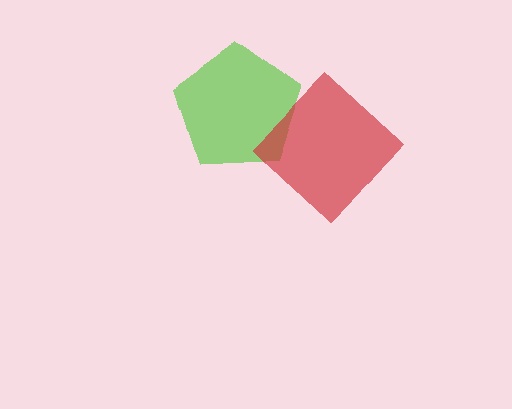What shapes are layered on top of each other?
The layered shapes are: a lime pentagon, a red diamond.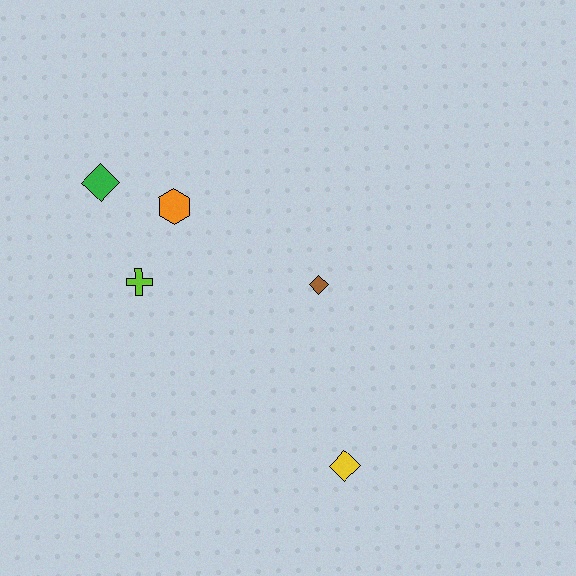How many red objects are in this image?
There are no red objects.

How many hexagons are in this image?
There is 1 hexagon.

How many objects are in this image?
There are 5 objects.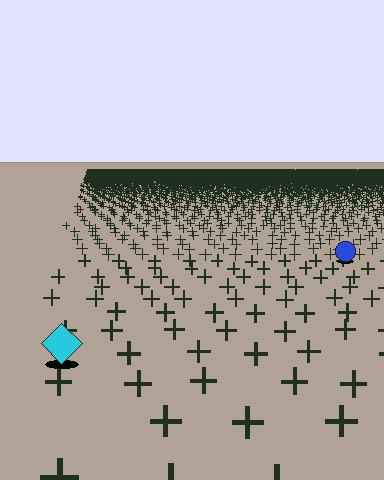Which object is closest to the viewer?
The cyan diamond is closest. The texture marks near it are larger and more spread out.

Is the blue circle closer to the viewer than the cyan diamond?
No. The cyan diamond is closer — you can tell from the texture gradient: the ground texture is coarser near it.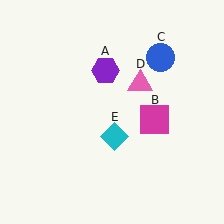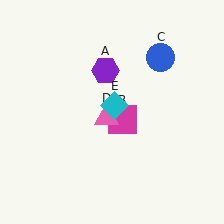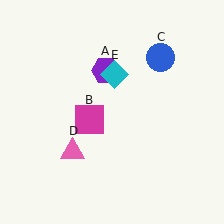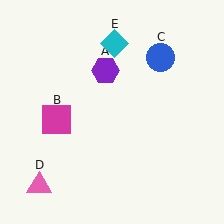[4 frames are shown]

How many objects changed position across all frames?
3 objects changed position: magenta square (object B), pink triangle (object D), cyan diamond (object E).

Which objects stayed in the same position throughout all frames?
Purple hexagon (object A) and blue circle (object C) remained stationary.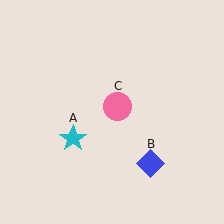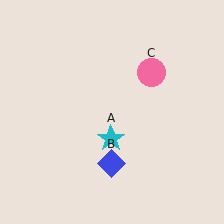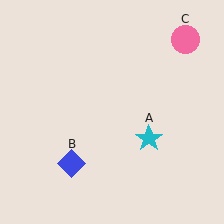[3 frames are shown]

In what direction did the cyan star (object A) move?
The cyan star (object A) moved right.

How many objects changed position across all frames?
3 objects changed position: cyan star (object A), blue diamond (object B), pink circle (object C).